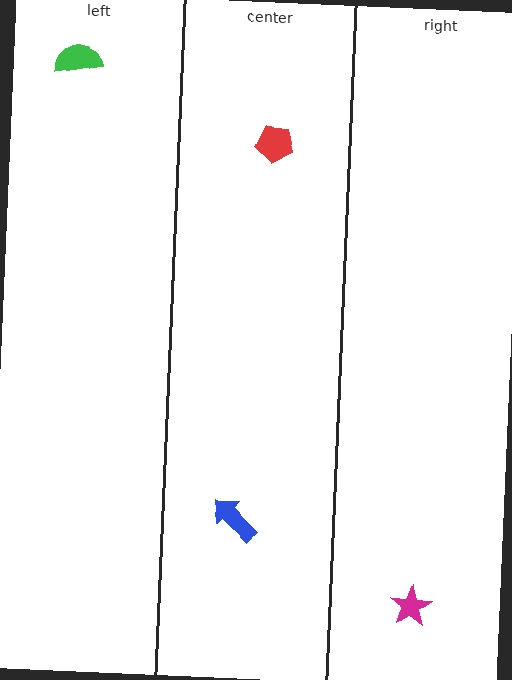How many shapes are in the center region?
2.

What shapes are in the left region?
The green semicircle.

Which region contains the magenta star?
The right region.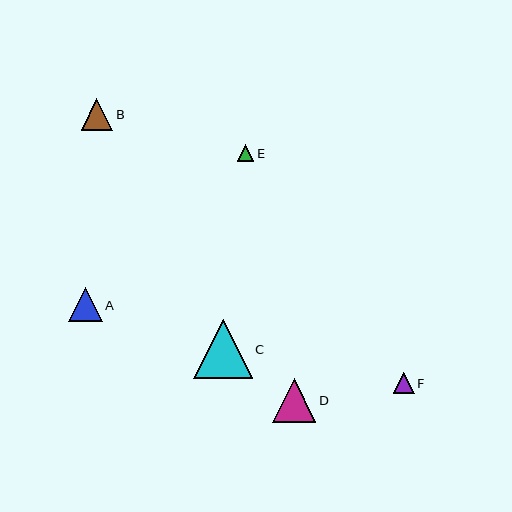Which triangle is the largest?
Triangle C is the largest with a size of approximately 58 pixels.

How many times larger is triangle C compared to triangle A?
Triangle C is approximately 1.7 times the size of triangle A.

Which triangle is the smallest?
Triangle E is the smallest with a size of approximately 17 pixels.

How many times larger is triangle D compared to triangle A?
Triangle D is approximately 1.3 times the size of triangle A.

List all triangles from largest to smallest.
From largest to smallest: C, D, A, B, F, E.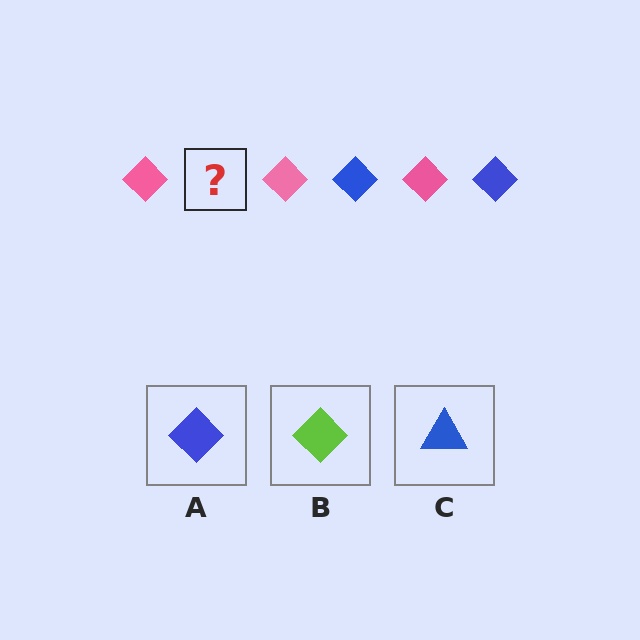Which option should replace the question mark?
Option A.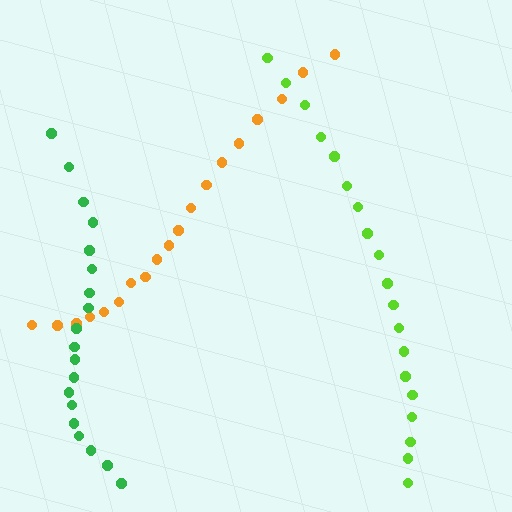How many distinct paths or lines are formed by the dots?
There are 3 distinct paths.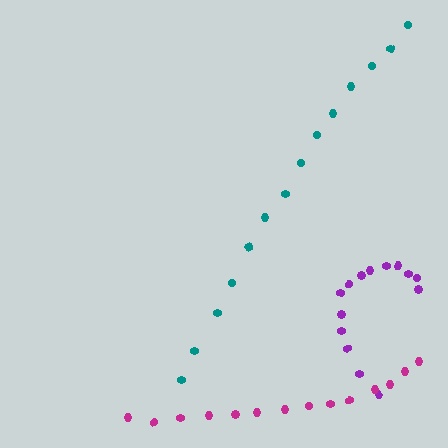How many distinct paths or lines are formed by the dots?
There are 3 distinct paths.